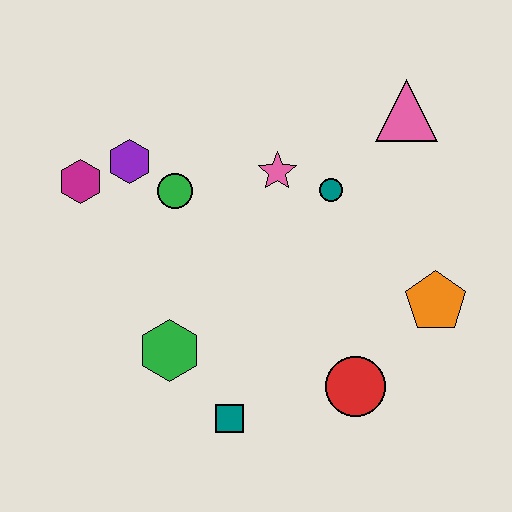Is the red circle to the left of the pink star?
No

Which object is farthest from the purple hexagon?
The orange pentagon is farthest from the purple hexagon.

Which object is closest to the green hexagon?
The teal square is closest to the green hexagon.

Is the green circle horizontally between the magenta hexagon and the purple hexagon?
No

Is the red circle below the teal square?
No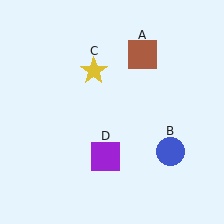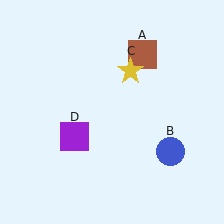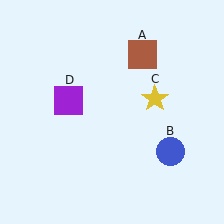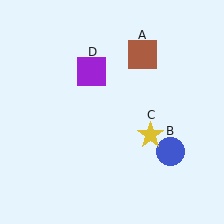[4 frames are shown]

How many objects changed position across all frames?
2 objects changed position: yellow star (object C), purple square (object D).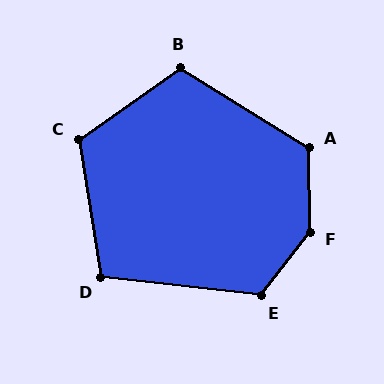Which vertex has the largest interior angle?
F, at approximately 142 degrees.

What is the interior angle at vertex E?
Approximately 121 degrees (obtuse).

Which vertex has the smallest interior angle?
D, at approximately 106 degrees.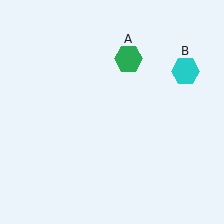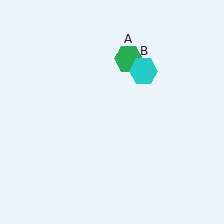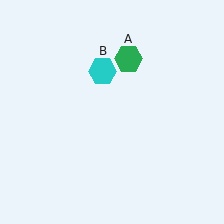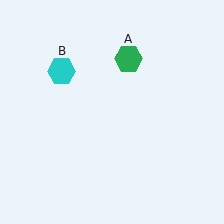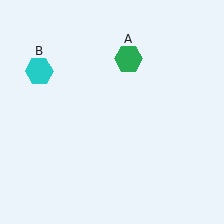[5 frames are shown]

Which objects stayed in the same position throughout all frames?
Green hexagon (object A) remained stationary.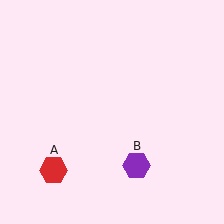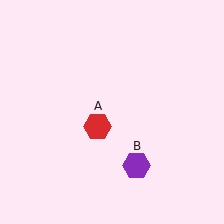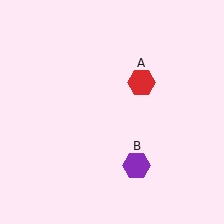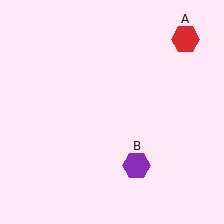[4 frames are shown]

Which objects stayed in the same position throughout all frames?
Purple hexagon (object B) remained stationary.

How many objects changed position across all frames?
1 object changed position: red hexagon (object A).